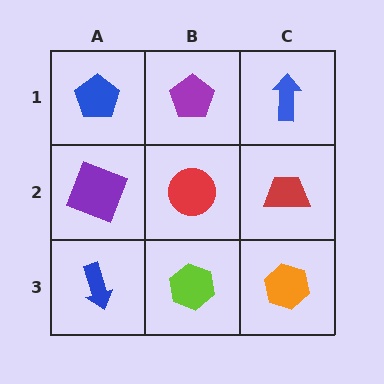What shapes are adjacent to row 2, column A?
A blue pentagon (row 1, column A), a blue arrow (row 3, column A), a red circle (row 2, column B).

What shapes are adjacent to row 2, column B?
A purple pentagon (row 1, column B), a lime hexagon (row 3, column B), a purple square (row 2, column A), a red trapezoid (row 2, column C).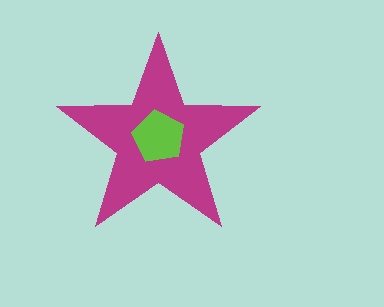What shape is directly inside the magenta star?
The lime pentagon.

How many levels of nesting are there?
2.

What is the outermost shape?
The magenta star.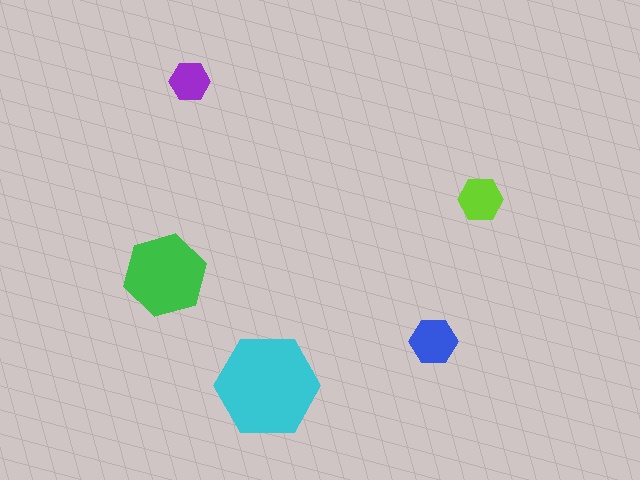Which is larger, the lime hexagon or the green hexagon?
The green one.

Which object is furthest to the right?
The lime hexagon is rightmost.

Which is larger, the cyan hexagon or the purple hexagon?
The cyan one.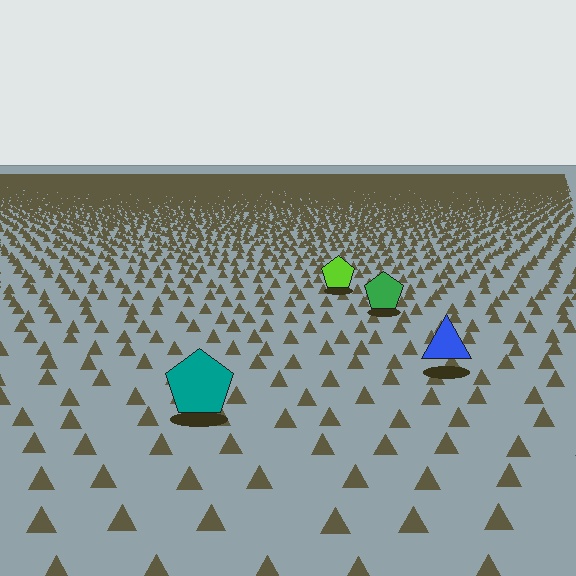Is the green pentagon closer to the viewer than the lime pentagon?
Yes. The green pentagon is closer — you can tell from the texture gradient: the ground texture is coarser near it.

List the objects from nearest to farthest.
From nearest to farthest: the teal pentagon, the blue triangle, the green pentagon, the lime pentagon.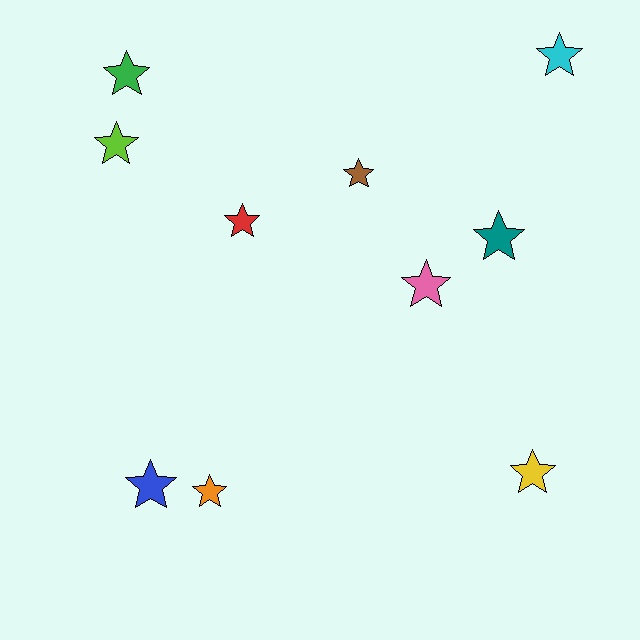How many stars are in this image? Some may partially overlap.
There are 10 stars.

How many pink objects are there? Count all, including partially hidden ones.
There is 1 pink object.